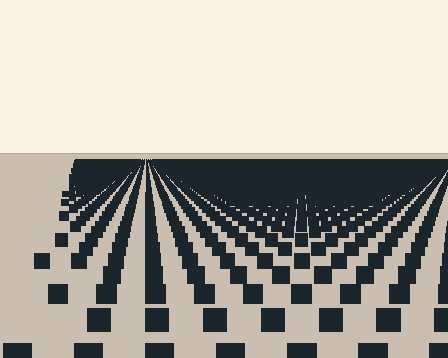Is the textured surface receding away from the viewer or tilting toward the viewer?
The surface is receding away from the viewer. Texture elements get smaller and denser toward the top.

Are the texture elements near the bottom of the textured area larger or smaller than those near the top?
Larger. Near the bottom, elements are closer to the viewer and appear at a bigger on-screen size.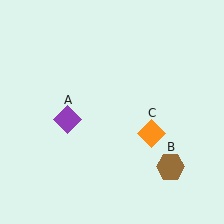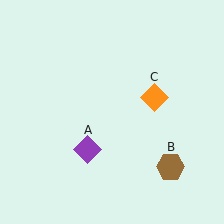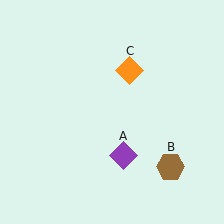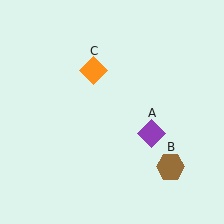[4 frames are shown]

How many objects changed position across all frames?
2 objects changed position: purple diamond (object A), orange diamond (object C).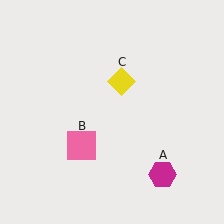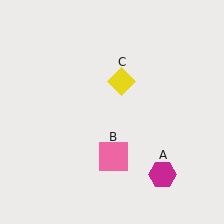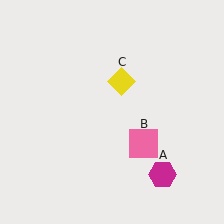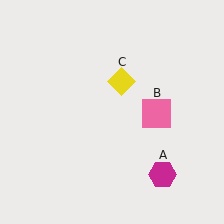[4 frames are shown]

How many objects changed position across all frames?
1 object changed position: pink square (object B).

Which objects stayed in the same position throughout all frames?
Magenta hexagon (object A) and yellow diamond (object C) remained stationary.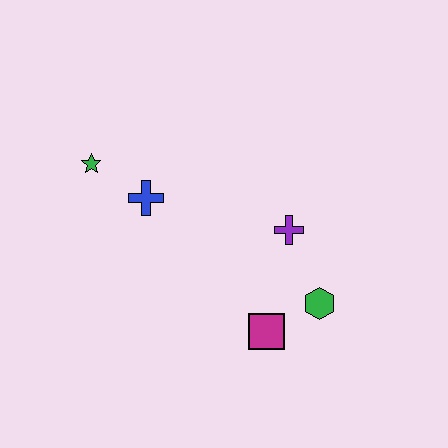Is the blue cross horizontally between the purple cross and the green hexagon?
No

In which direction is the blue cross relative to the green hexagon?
The blue cross is to the left of the green hexagon.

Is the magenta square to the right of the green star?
Yes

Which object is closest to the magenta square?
The green hexagon is closest to the magenta square.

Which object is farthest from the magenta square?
The green star is farthest from the magenta square.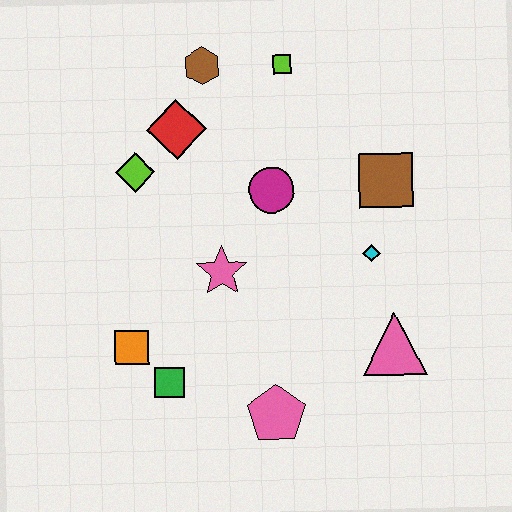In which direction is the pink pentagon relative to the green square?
The pink pentagon is to the right of the green square.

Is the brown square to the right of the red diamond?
Yes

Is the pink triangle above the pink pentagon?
Yes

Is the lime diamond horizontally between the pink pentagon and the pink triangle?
No